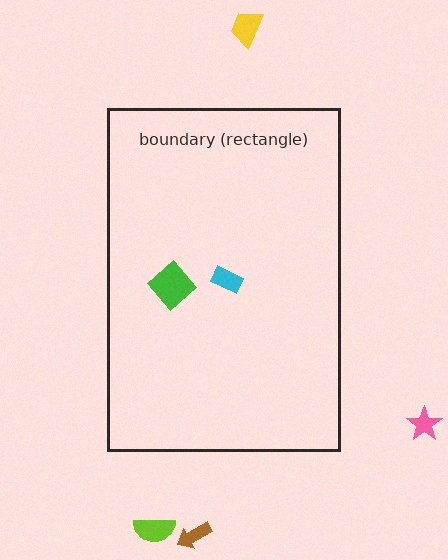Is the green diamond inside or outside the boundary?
Inside.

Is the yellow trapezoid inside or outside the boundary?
Outside.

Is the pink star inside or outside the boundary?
Outside.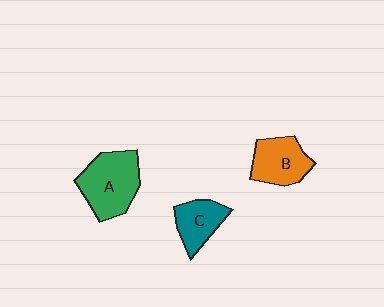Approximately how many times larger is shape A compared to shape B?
Approximately 1.3 times.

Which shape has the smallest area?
Shape C (teal).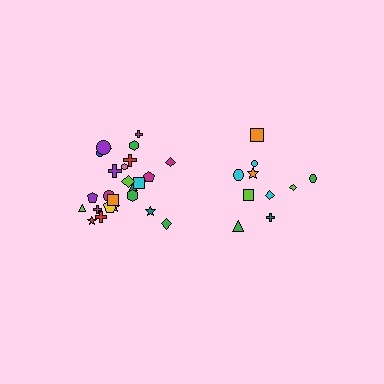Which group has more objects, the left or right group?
The left group.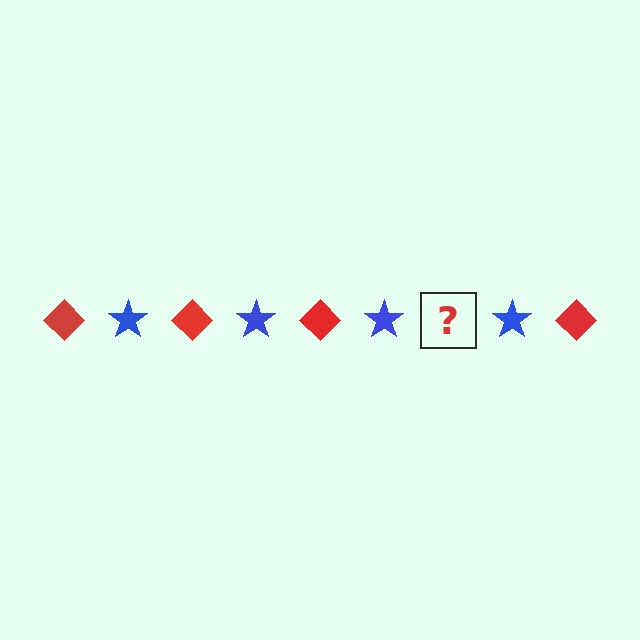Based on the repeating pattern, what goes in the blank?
The blank should be a red diamond.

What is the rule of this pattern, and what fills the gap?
The rule is that the pattern alternates between red diamond and blue star. The gap should be filled with a red diamond.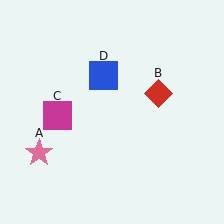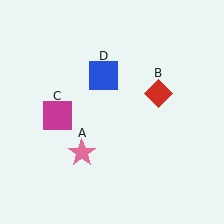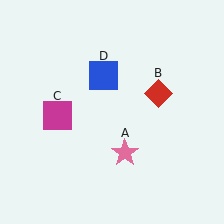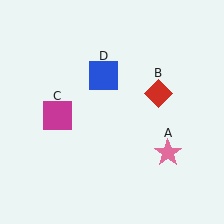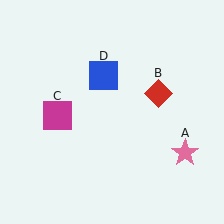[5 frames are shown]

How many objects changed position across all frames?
1 object changed position: pink star (object A).